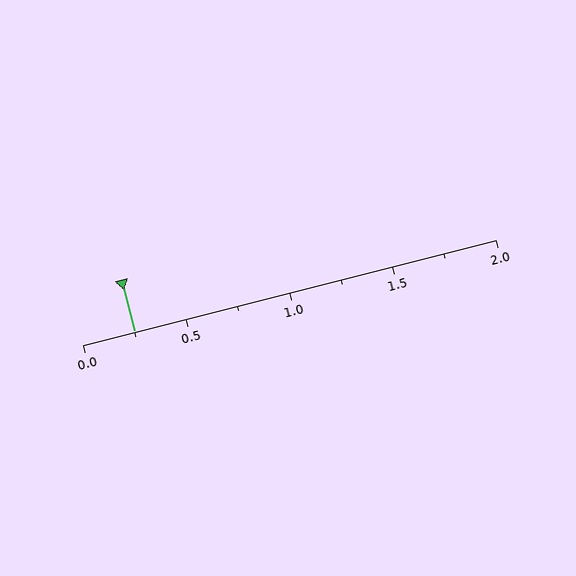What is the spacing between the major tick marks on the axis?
The major ticks are spaced 0.5 apart.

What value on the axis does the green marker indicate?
The marker indicates approximately 0.25.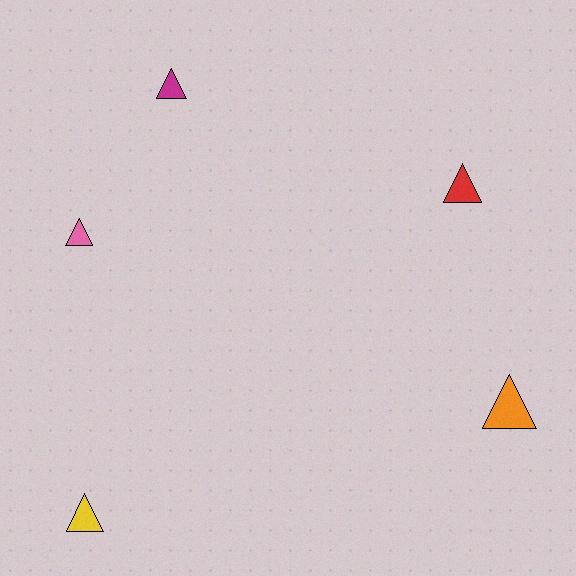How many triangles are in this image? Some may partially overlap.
There are 5 triangles.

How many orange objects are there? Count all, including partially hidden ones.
There is 1 orange object.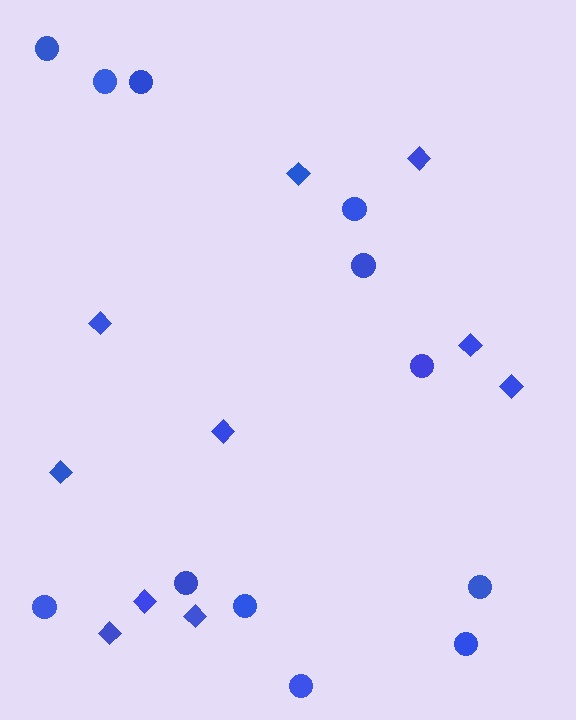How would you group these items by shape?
There are 2 groups: one group of diamonds (10) and one group of circles (12).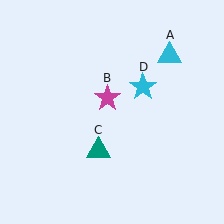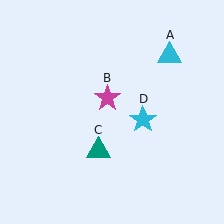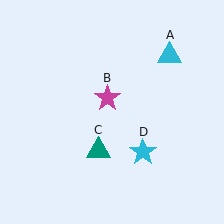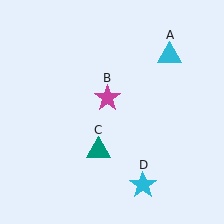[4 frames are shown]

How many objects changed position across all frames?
1 object changed position: cyan star (object D).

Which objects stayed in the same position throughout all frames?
Cyan triangle (object A) and magenta star (object B) and teal triangle (object C) remained stationary.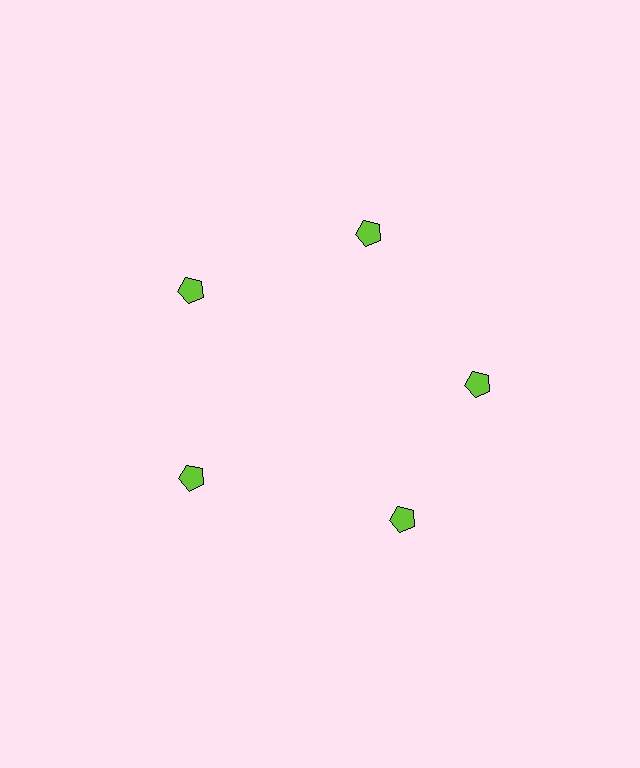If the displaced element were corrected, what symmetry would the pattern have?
It would have 5-fold rotational symmetry — the pattern would map onto itself every 72 degrees.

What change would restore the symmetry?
The symmetry would be restored by rotating it back into even spacing with its neighbors so that all 5 pentagons sit at equal angles and equal distance from the center.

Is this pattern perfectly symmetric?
No. The 5 lime pentagons are arranged in a ring, but one element near the 5 o'clock position is rotated out of alignment along the ring, breaking the 5-fold rotational symmetry.